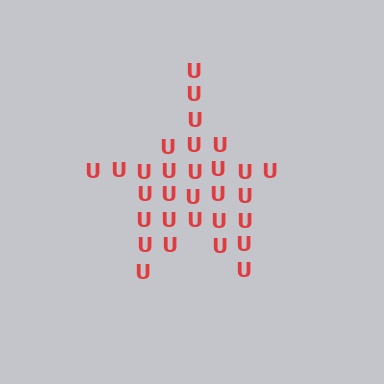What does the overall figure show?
The overall figure shows a star.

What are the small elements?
The small elements are letter U's.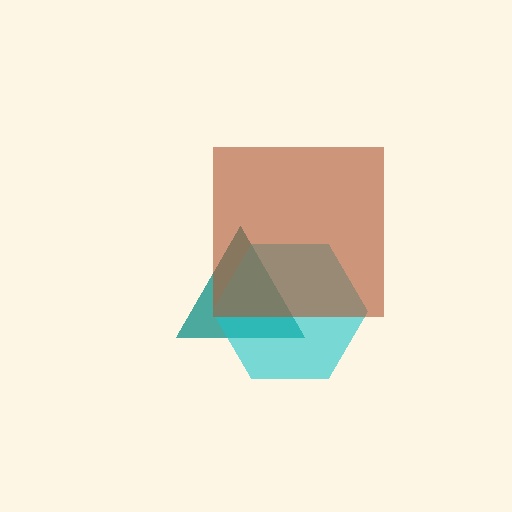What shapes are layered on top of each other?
The layered shapes are: a teal triangle, a cyan hexagon, a brown square.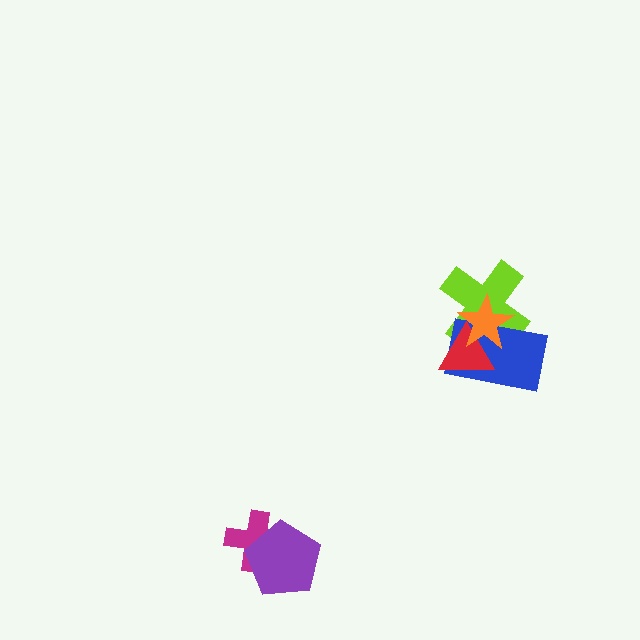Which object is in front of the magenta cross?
The purple pentagon is in front of the magenta cross.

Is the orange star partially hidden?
No, no other shape covers it.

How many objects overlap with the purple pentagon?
1 object overlaps with the purple pentagon.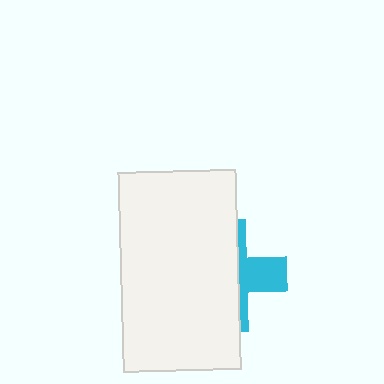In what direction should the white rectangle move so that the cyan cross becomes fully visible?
The white rectangle should move left. That is the shortest direction to clear the overlap and leave the cyan cross fully visible.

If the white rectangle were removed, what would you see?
You would see the complete cyan cross.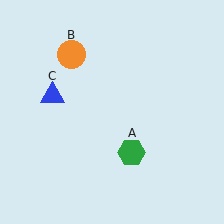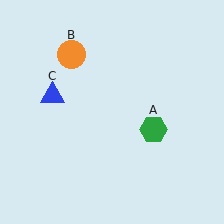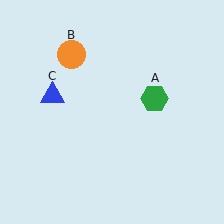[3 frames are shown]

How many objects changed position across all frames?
1 object changed position: green hexagon (object A).